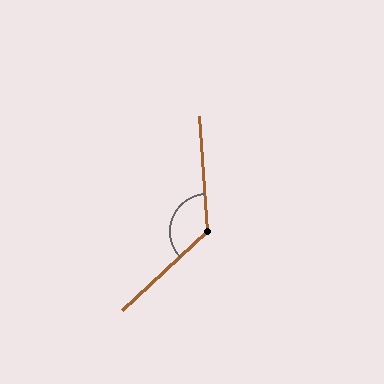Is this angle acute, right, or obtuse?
It is obtuse.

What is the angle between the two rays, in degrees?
Approximately 129 degrees.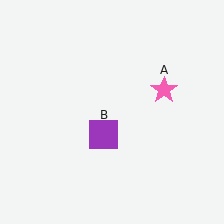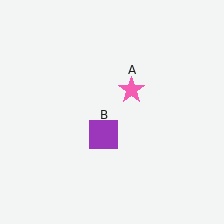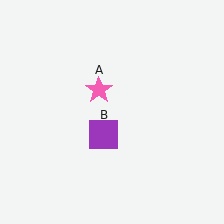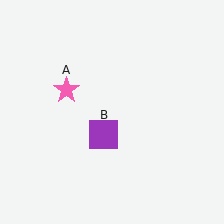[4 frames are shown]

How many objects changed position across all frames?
1 object changed position: pink star (object A).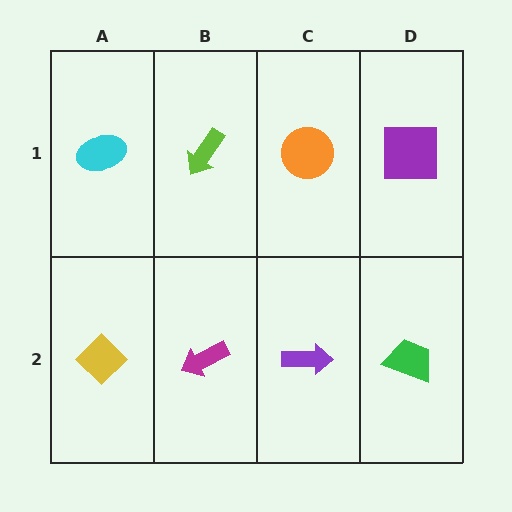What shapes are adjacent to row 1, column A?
A yellow diamond (row 2, column A), a lime arrow (row 1, column B).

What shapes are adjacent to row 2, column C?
An orange circle (row 1, column C), a magenta arrow (row 2, column B), a green trapezoid (row 2, column D).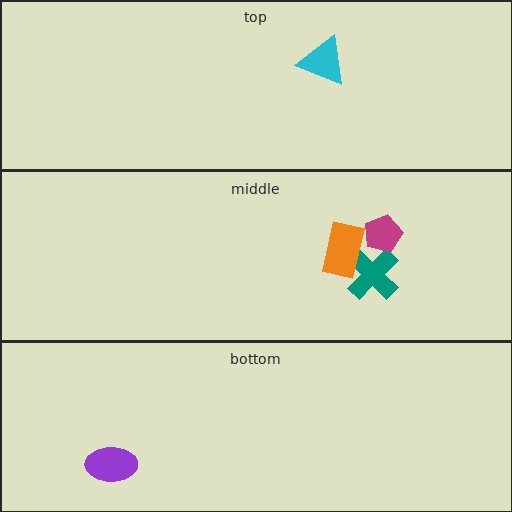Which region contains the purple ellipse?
The bottom region.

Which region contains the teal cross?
The middle region.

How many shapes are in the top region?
1.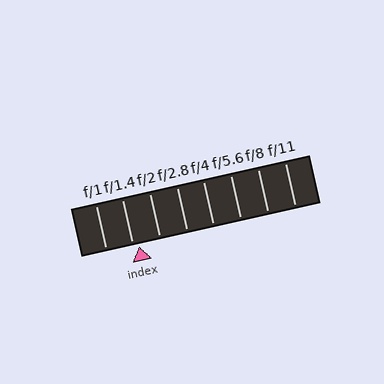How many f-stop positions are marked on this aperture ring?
There are 8 f-stop positions marked.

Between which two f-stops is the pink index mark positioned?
The index mark is between f/1.4 and f/2.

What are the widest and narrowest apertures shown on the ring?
The widest aperture shown is f/1 and the narrowest is f/11.